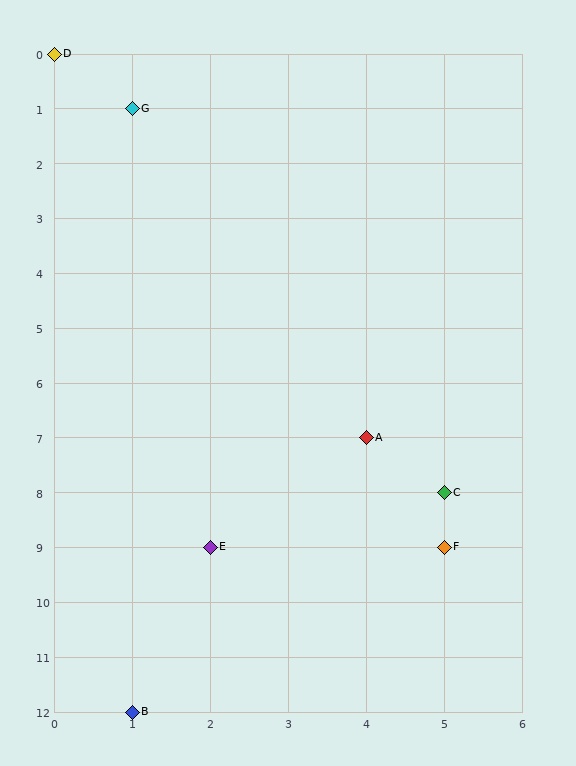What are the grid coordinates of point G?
Point G is at grid coordinates (1, 1).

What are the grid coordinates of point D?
Point D is at grid coordinates (0, 0).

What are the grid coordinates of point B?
Point B is at grid coordinates (1, 12).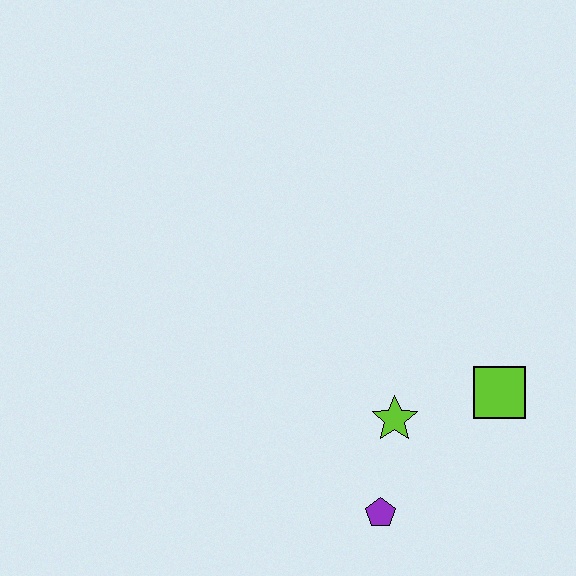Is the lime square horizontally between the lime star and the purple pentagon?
No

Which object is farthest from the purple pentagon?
The lime square is farthest from the purple pentagon.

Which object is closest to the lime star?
The purple pentagon is closest to the lime star.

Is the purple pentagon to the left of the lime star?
Yes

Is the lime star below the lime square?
Yes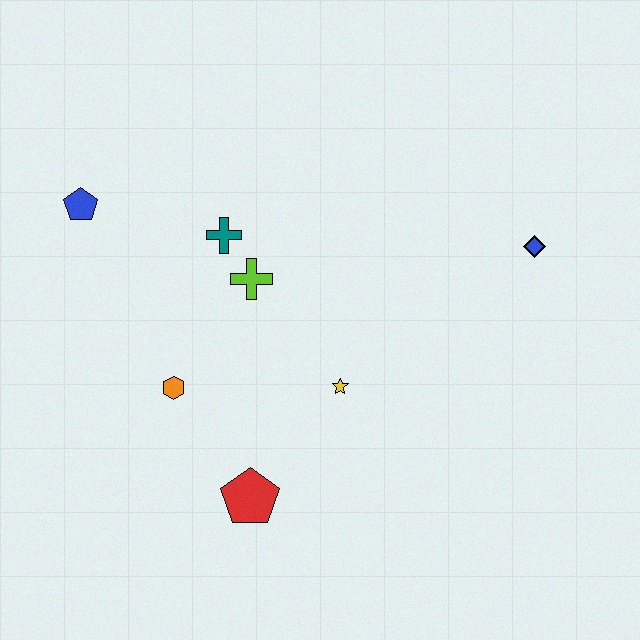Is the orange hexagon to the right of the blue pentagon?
Yes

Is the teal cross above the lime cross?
Yes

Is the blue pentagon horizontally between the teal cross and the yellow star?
No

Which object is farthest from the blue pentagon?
The blue diamond is farthest from the blue pentagon.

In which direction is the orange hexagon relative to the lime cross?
The orange hexagon is below the lime cross.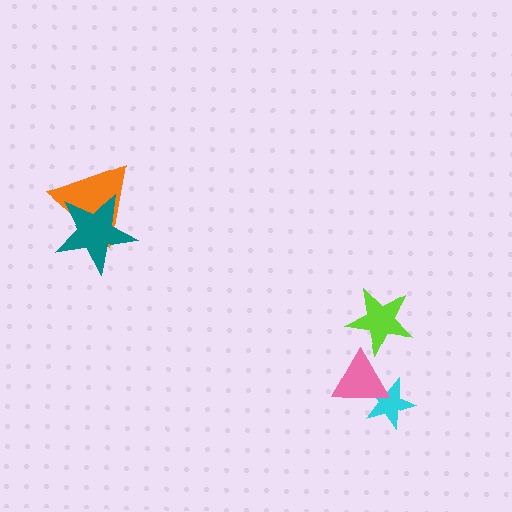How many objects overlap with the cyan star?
1 object overlaps with the cyan star.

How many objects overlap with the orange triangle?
1 object overlaps with the orange triangle.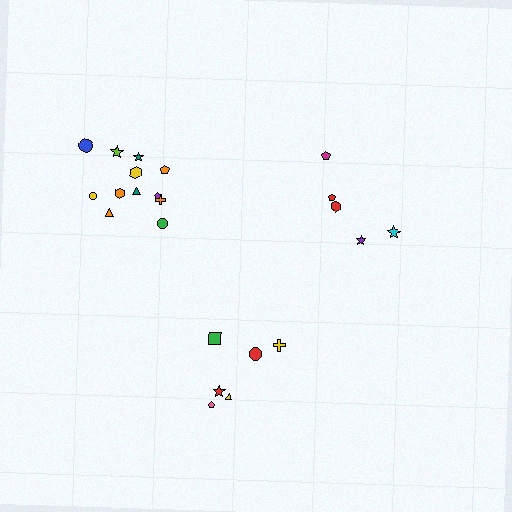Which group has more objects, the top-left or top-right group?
The top-left group.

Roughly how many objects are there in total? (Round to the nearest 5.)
Roughly 25 objects in total.